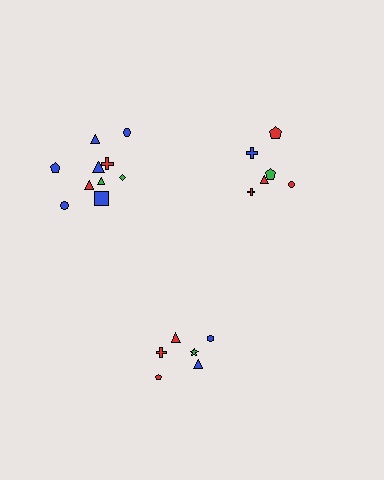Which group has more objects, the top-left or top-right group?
The top-left group.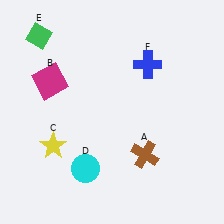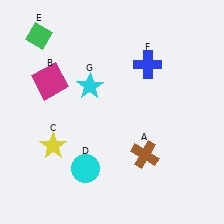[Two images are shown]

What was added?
A cyan star (G) was added in Image 2.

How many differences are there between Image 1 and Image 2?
There is 1 difference between the two images.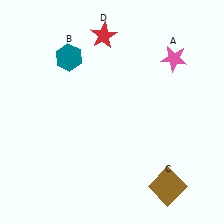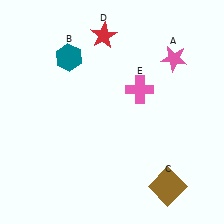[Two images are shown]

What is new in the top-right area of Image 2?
A pink cross (E) was added in the top-right area of Image 2.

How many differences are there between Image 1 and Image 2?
There is 1 difference between the two images.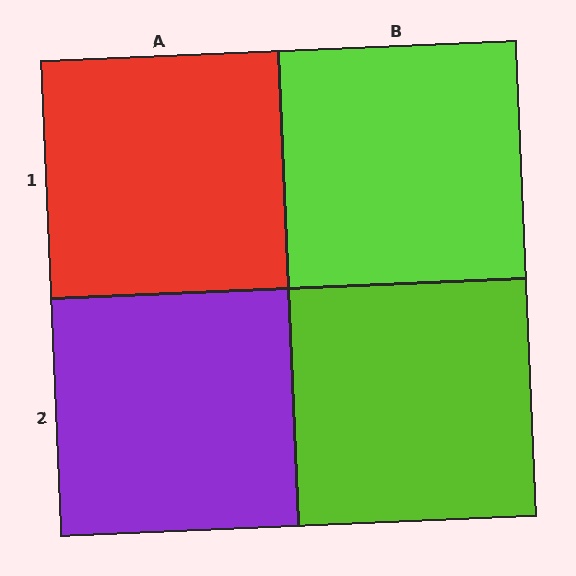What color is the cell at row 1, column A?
Red.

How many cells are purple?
1 cell is purple.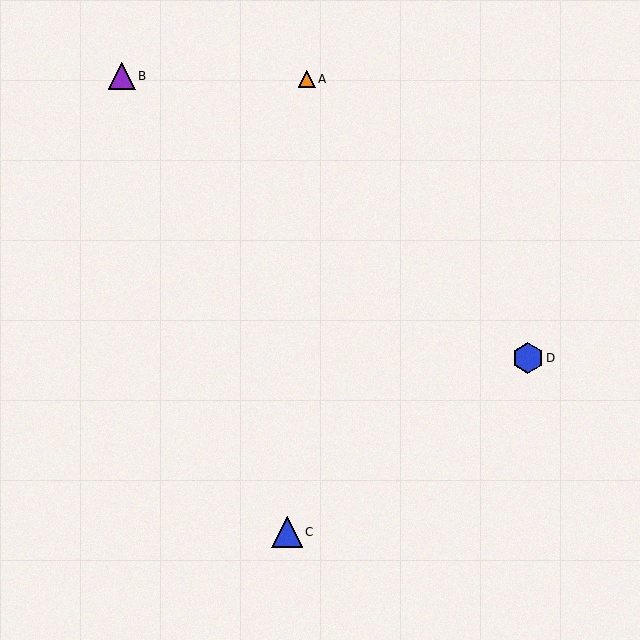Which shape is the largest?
The blue hexagon (labeled D) is the largest.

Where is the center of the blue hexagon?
The center of the blue hexagon is at (528, 358).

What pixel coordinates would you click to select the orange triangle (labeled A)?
Click at (307, 79) to select the orange triangle A.